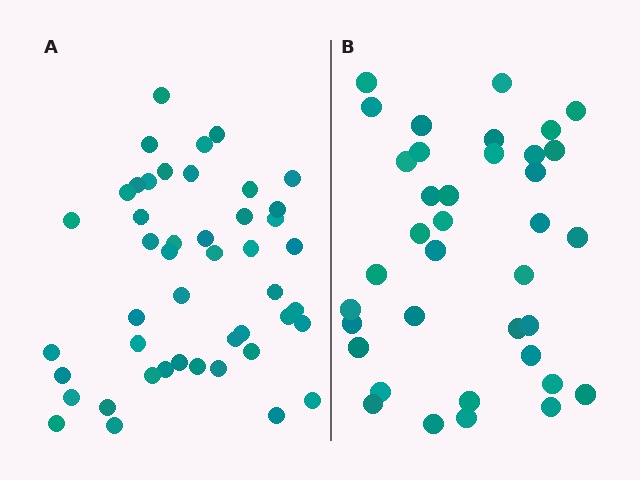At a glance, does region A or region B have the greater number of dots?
Region A (the left region) has more dots.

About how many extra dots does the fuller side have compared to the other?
Region A has roughly 8 or so more dots than region B.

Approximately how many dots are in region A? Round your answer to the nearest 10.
About 50 dots. (The exact count is 46, which rounds to 50.)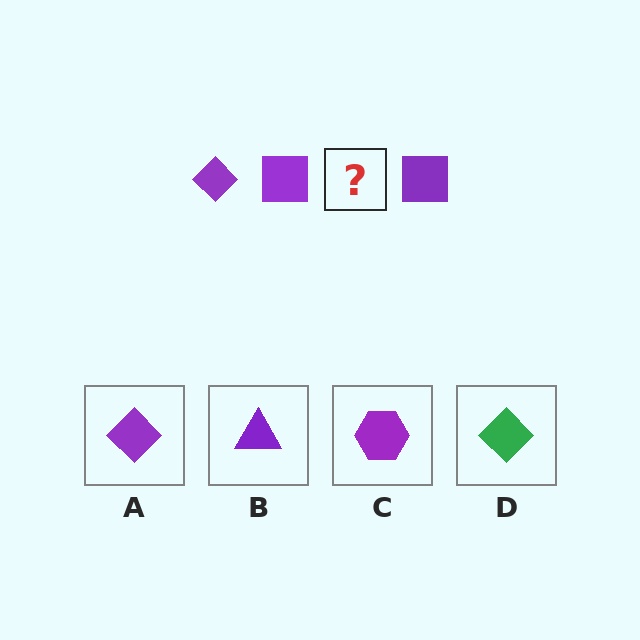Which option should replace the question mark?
Option A.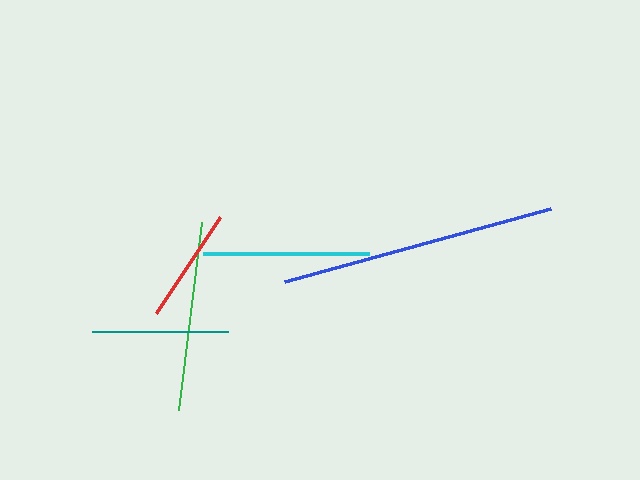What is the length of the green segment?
The green segment is approximately 190 pixels long.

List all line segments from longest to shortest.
From longest to shortest: blue, green, cyan, teal, red.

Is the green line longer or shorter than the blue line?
The blue line is longer than the green line.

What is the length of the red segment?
The red segment is approximately 116 pixels long.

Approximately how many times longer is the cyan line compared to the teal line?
The cyan line is approximately 1.2 times the length of the teal line.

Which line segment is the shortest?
The red line is the shortest at approximately 116 pixels.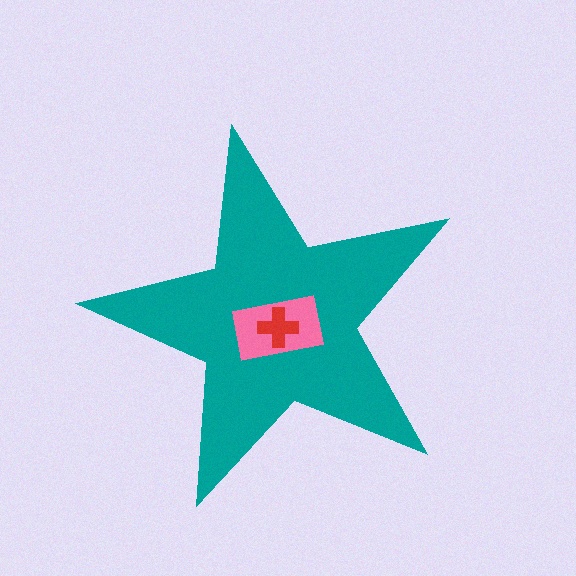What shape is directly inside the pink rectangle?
The red cross.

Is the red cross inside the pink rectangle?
Yes.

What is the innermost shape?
The red cross.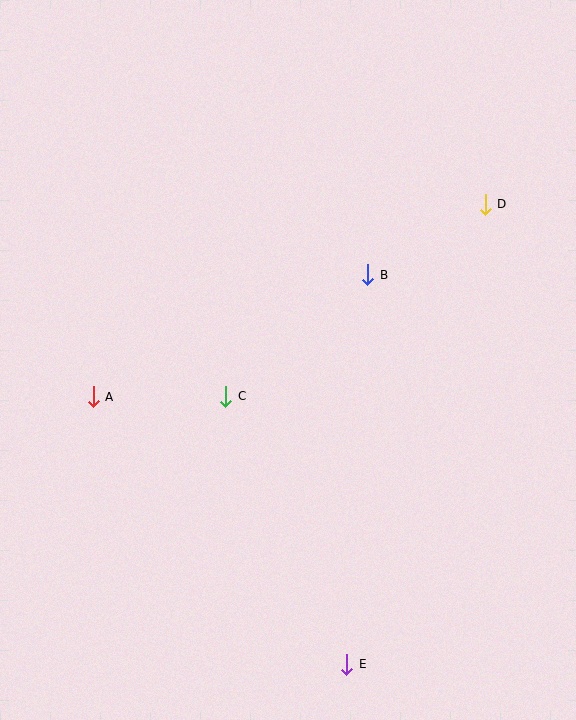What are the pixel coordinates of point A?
Point A is at (93, 397).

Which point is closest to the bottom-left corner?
Point A is closest to the bottom-left corner.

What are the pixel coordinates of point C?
Point C is at (226, 396).